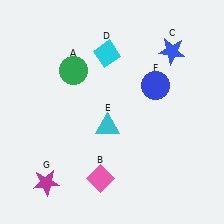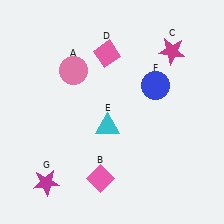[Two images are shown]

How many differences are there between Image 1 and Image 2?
There are 3 differences between the two images.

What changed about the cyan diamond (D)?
In Image 1, D is cyan. In Image 2, it changed to pink.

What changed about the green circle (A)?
In Image 1, A is green. In Image 2, it changed to pink.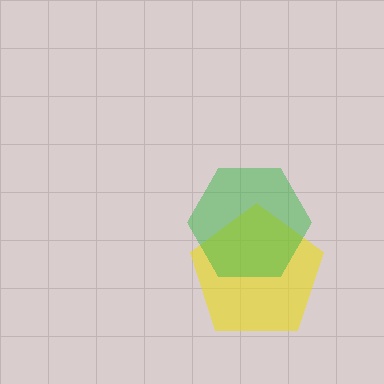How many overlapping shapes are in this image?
There are 2 overlapping shapes in the image.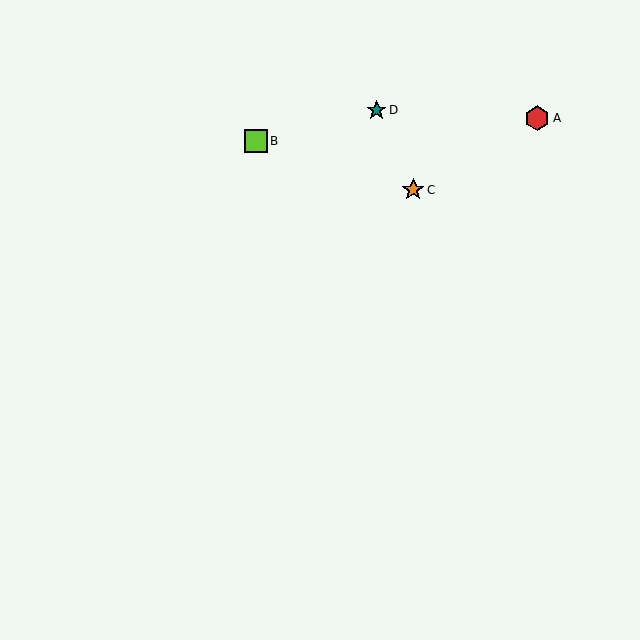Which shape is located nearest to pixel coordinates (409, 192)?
The orange star (labeled C) at (413, 190) is nearest to that location.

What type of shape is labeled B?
Shape B is a lime square.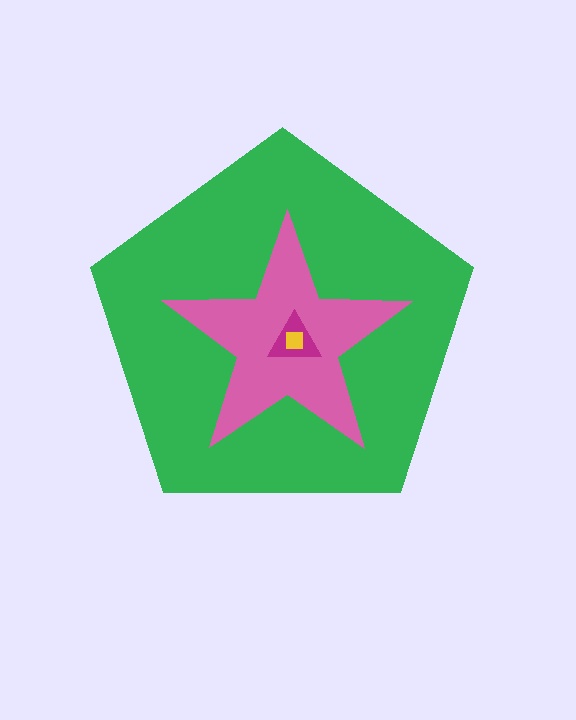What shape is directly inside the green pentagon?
The pink star.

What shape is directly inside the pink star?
The magenta triangle.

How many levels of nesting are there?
4.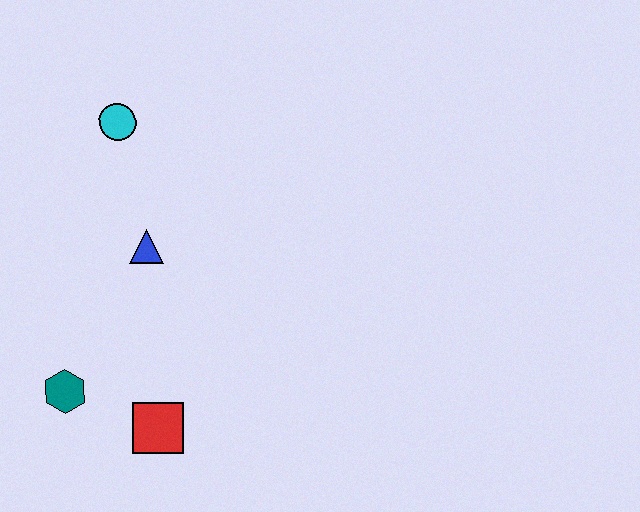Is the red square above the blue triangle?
No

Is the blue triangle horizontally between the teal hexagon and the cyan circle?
No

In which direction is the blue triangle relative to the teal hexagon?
The blue triangle is above the teal hexagon.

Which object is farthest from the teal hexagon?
The cyan circle is farthest from the teal hexagon.